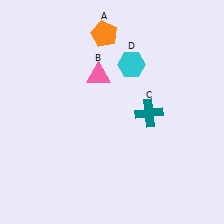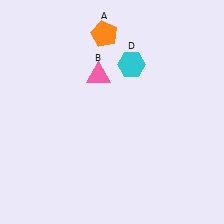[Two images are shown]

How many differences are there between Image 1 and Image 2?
There is 1 difference between the two images.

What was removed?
The teal cross (C) was removed in Image 2.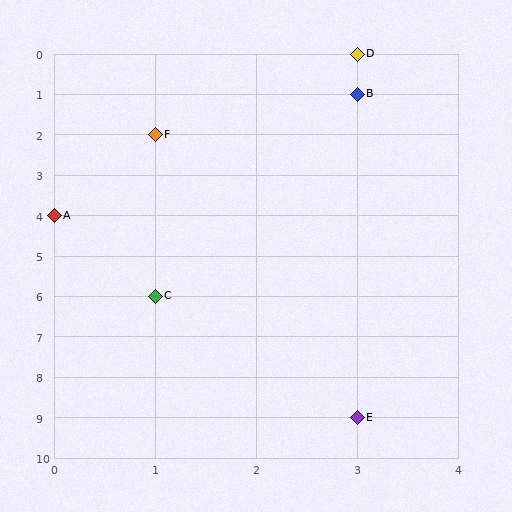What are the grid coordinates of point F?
Point F is at grid coordinates (1, 2).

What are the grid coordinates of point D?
Point D is at grid coordinates (3, 0).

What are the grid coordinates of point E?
Point E is at grid coordinates (3, 9).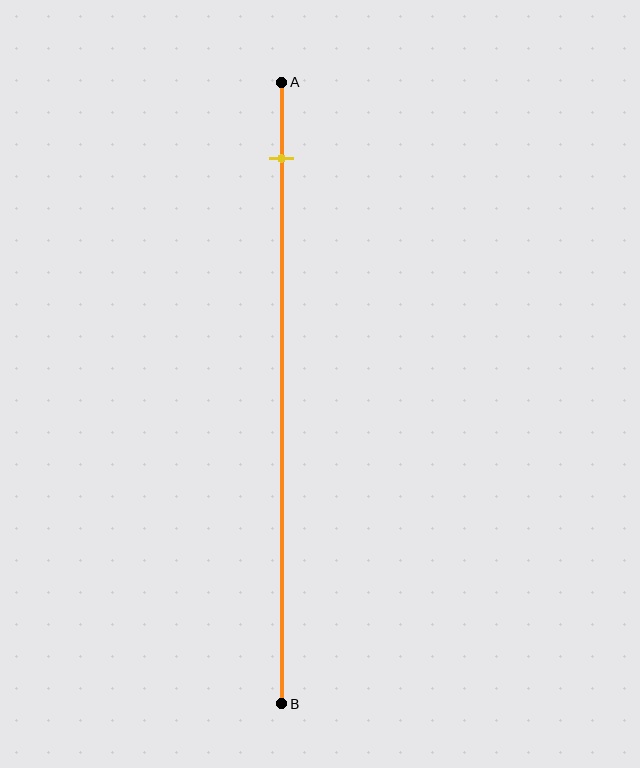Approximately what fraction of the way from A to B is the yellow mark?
The yellow mark is approximately 10% of the way from A to B.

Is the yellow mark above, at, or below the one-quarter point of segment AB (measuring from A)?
The yellow mark is above the one-quarter point of segment AB.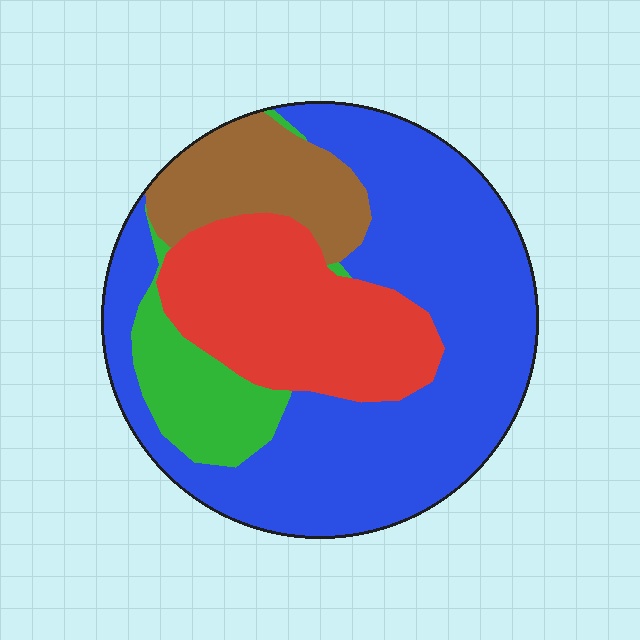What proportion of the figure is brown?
Brown covers roughly 15% of the figure.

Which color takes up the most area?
Blue, at roughly 55%.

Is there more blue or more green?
Blue.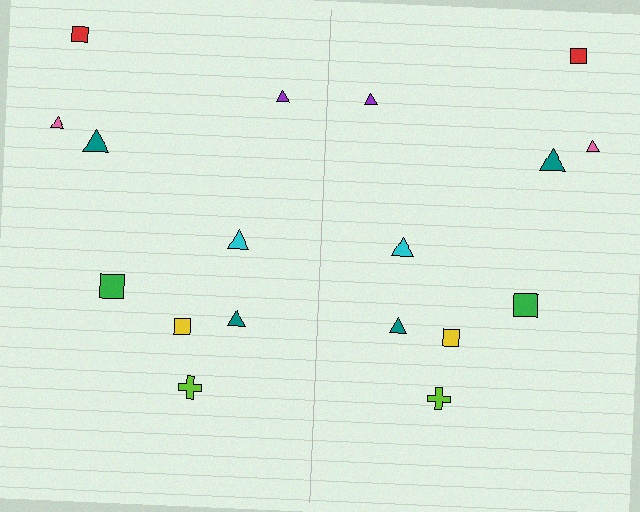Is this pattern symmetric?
Yes, this pattern has bilateral (reflection) symmetry.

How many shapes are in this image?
There are 18 shapes in this image.